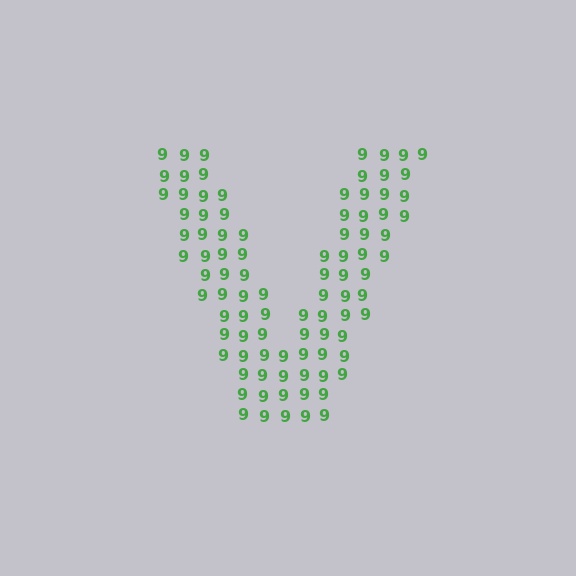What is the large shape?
The large shape is the letter V.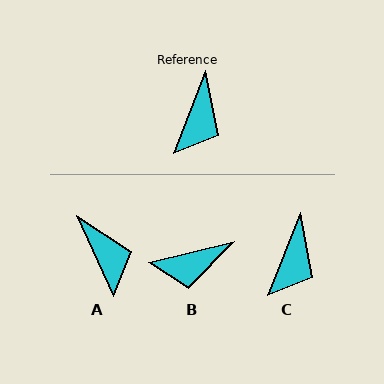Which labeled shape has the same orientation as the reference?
C.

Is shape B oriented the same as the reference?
No, it is off by about 54 degrees.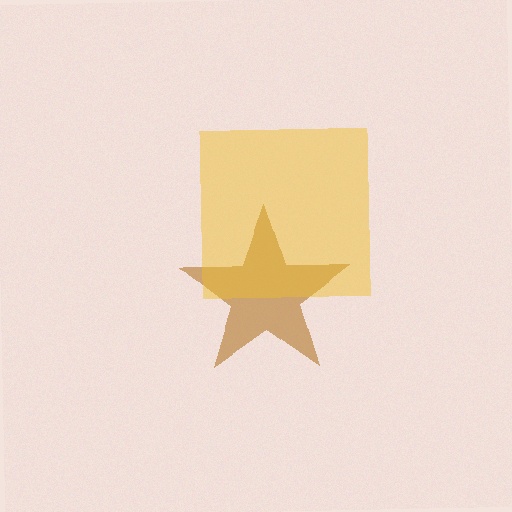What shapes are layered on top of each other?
The layered shapes are: a brown star, a yellow square.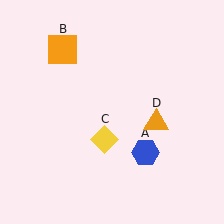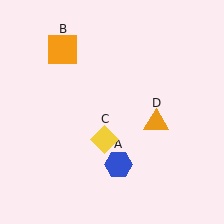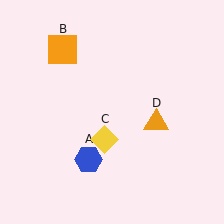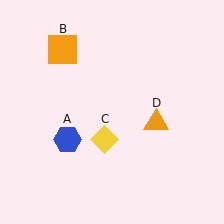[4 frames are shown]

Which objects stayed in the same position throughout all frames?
Orange square (object B) and yellow diamond (object C) and orange triangle (object D) remained stationary.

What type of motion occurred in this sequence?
The blue hexagon (object A) rotated clockwise around the center of the scene.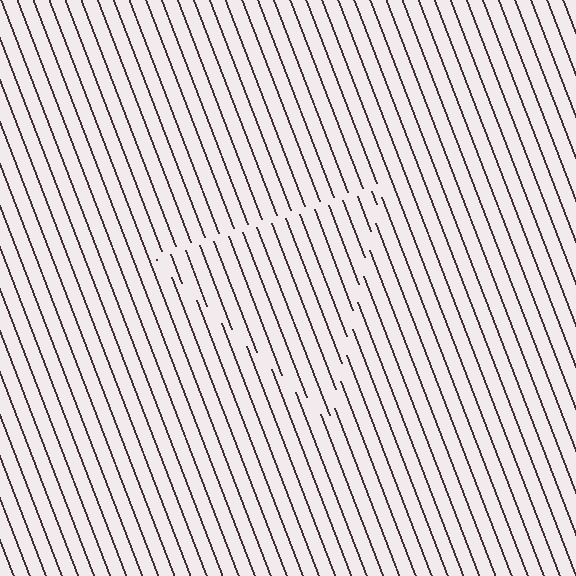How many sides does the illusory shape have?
3 sides — the line-ends trace a triangle.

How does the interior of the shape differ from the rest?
The interior of the shape contains the same grating, shifted by half a period — the contour is defined by the phase discontinuity where line-ends from the inner and outer gratings abut.